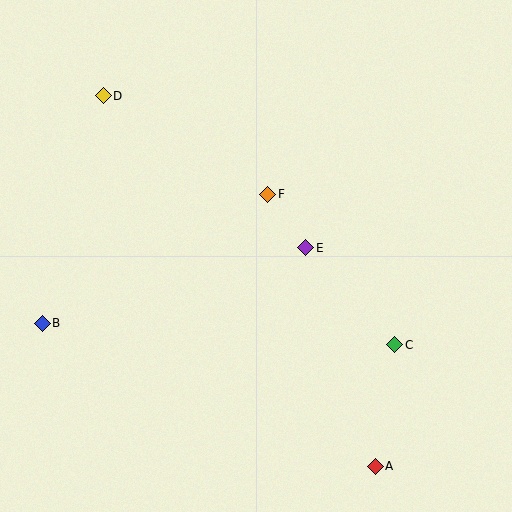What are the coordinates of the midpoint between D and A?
The midpoint between D and A is at (239, 281).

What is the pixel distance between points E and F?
The distance between E and F is 66 pixels.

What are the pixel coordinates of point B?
Point B is at (42, 323).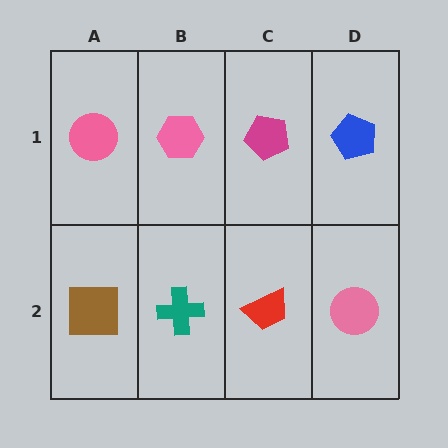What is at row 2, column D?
A pink circle.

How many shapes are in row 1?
4 shapes.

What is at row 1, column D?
A blue pentagon.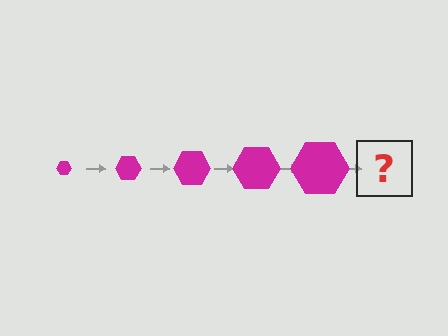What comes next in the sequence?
The next element should be a magenta hexagon, larger than the previous one.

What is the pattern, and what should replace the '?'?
The pattern is that the hexagon gets progressively larger each step. The '?' should be a magenta hexagon, larger than the previous one.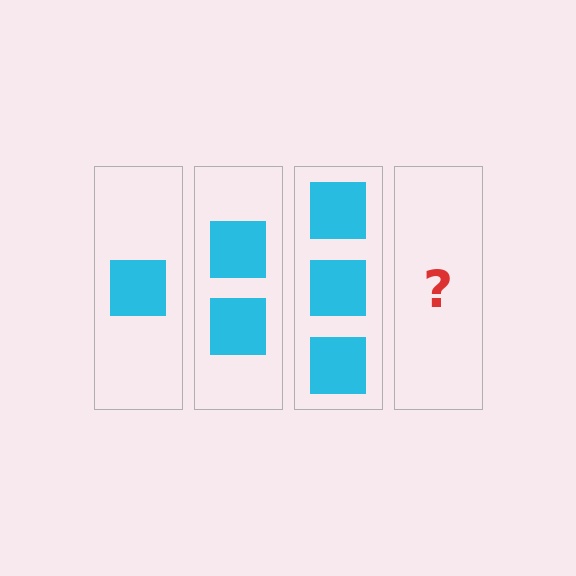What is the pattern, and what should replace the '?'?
The pattern is that each step adds one more square. The '?' should be 4 squares.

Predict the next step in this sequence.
The next step is 4 squares.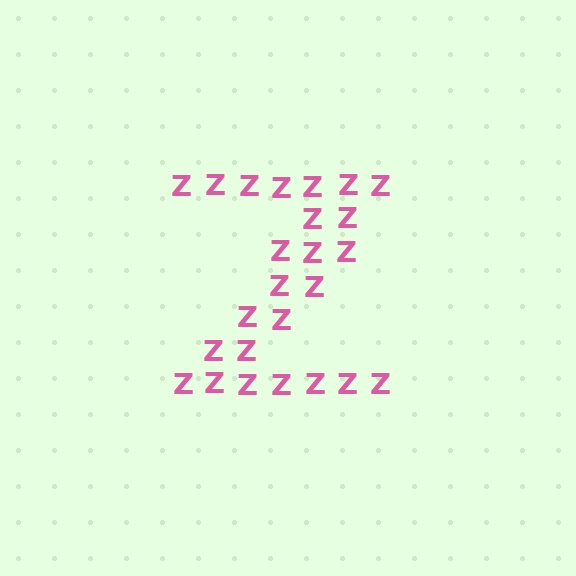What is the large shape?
The large shape is the letter Z.